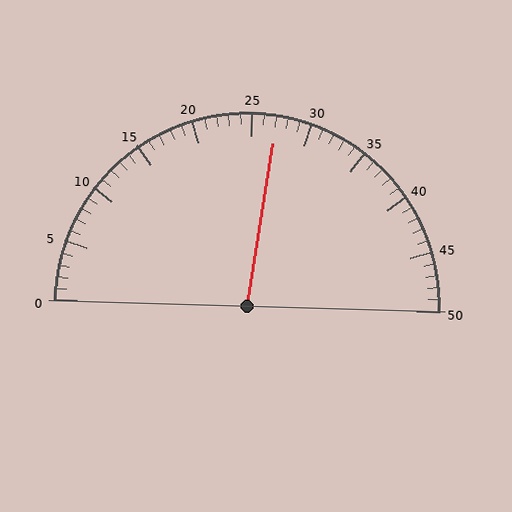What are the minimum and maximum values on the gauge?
The gauge ranges from 0 to 50.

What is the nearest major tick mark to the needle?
The nearest major tick mark is 25.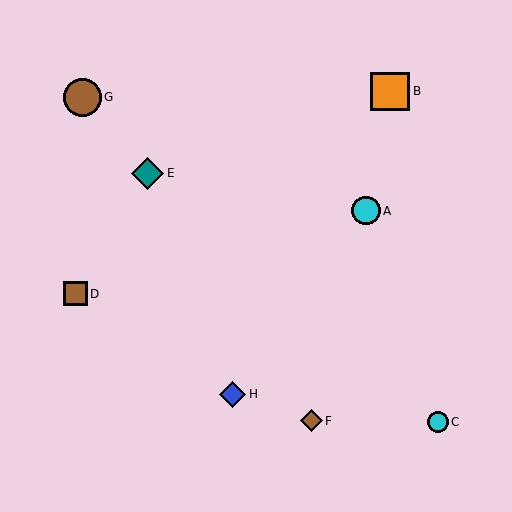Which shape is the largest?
The orange square (labeled B) is the largest.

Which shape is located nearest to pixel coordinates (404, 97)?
The orange square (labeled B) at (390, 92) is nearest to that location.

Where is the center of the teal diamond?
The center of the teal diamond is at (148, 173).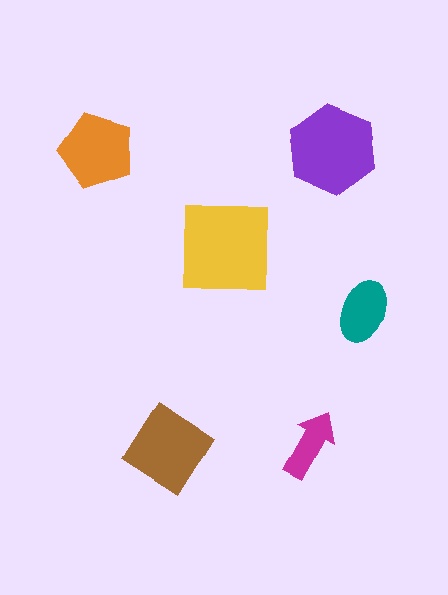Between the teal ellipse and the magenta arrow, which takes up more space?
The teal ellipse.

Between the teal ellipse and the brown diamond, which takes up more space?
The brown diamond.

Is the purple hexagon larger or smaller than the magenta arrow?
Larger.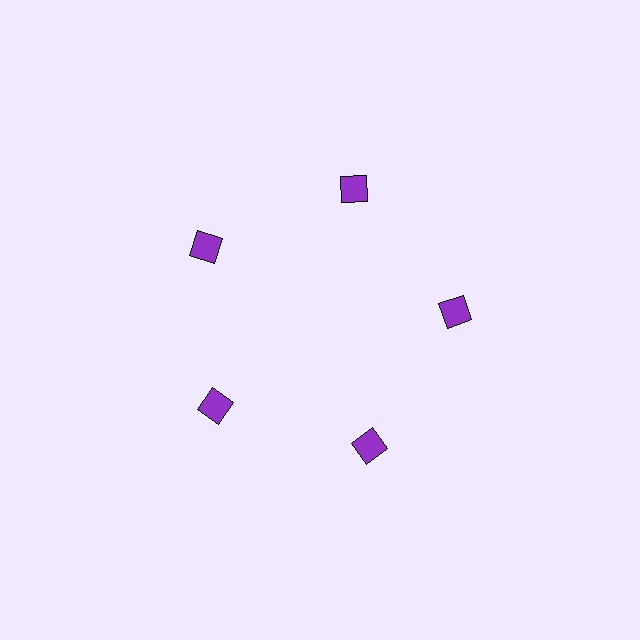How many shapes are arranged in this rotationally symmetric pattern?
There are 5 shapes, arranged in 5 groups of 1.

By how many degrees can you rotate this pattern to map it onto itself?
The pattern maps onto itself every 72 degrees of rotation.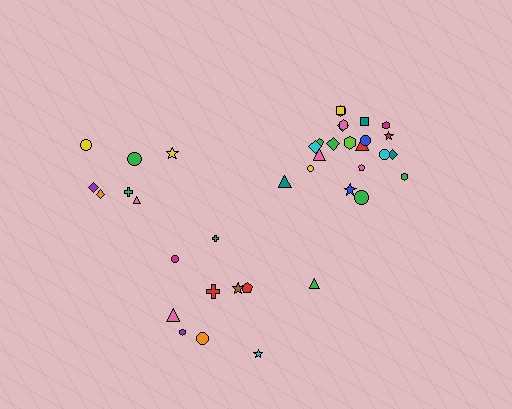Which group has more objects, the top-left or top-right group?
The top-right group.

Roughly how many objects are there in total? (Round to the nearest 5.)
Roughly 40 objects in total.